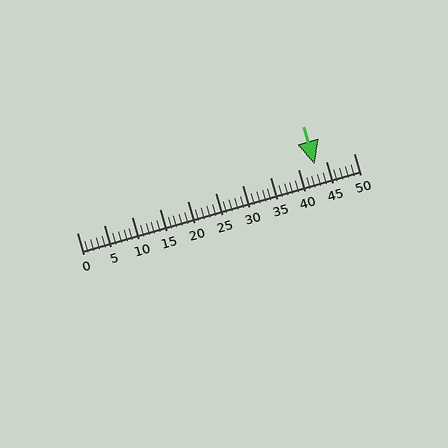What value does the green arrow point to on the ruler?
The green arrow points to approximately 43.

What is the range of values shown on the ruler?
The ruler shows values from 0 to 50.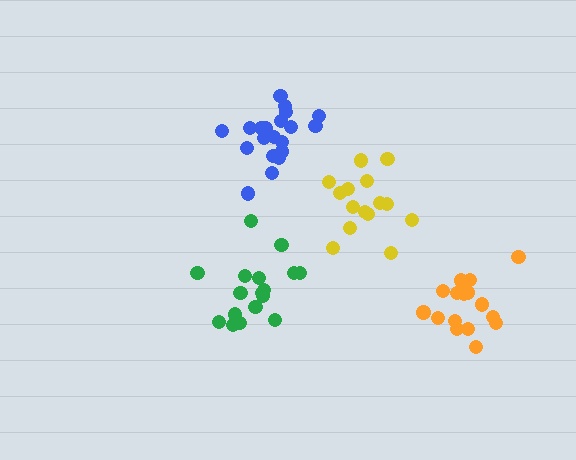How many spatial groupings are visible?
There are 4 spatial groupings.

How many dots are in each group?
Group 1: 17 dots, Group 2: 15 dots, Group 3: 17 dots, Group 4: 20 dots (69 total).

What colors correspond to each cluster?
The clusters are colored: green, yellow, orange, blue.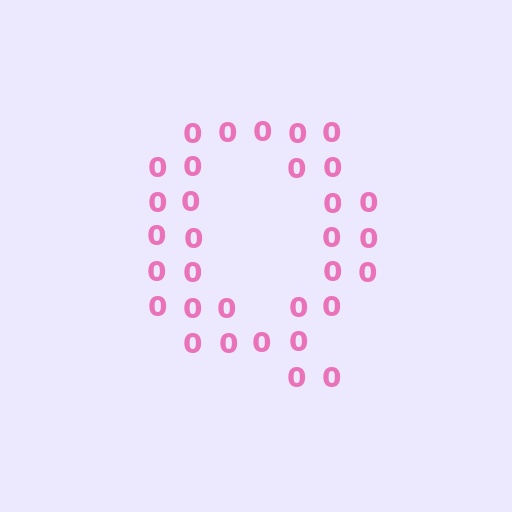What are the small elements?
The small elements are digit 0's.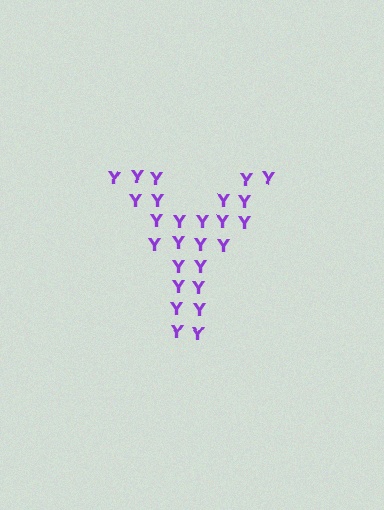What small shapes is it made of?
It is made of small letter Y's.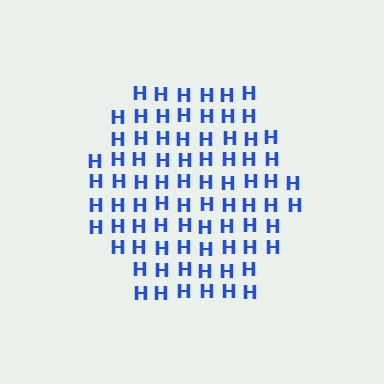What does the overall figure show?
The overall figure shows a hexagon.